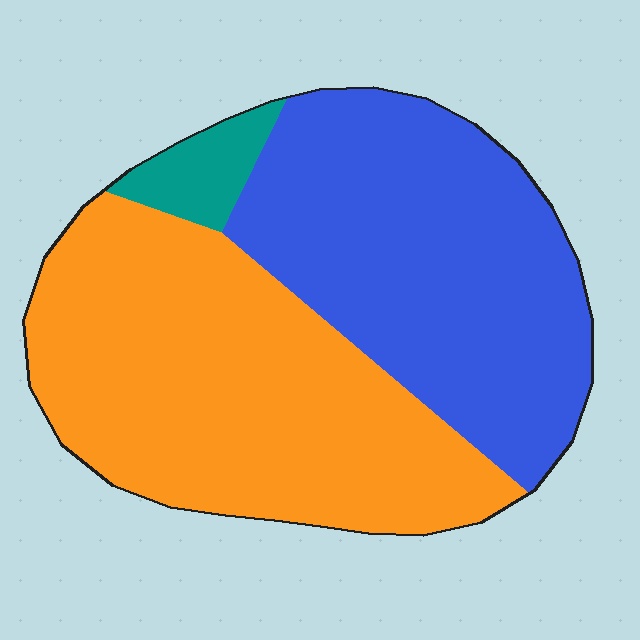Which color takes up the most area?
Orange, at roughly 50%.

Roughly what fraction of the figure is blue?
Blue covers about 45% of the figure.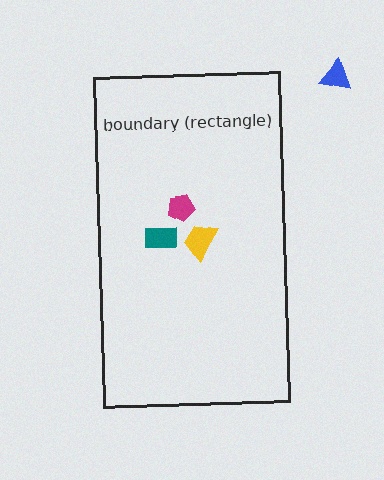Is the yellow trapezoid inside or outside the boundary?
Inside.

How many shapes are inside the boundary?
3 inside, 1 outside.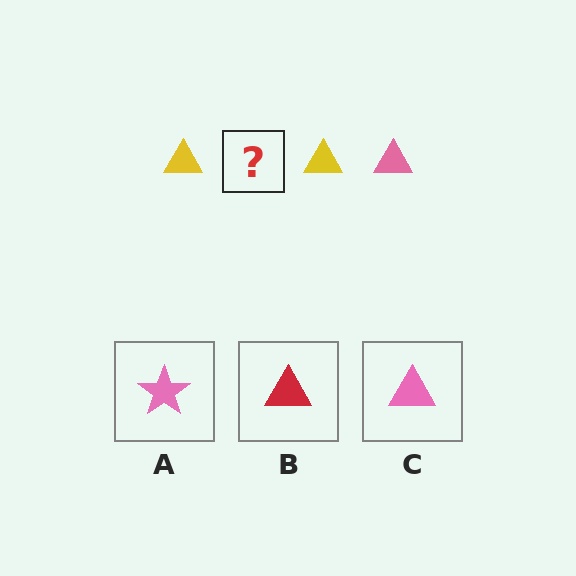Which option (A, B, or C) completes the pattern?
C.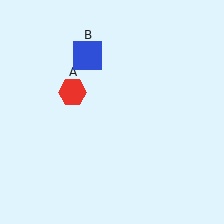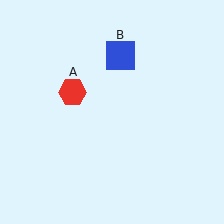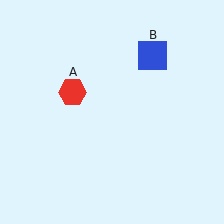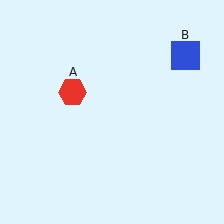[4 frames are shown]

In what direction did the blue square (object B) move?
The blue square (object B) moved right.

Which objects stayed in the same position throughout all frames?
Red hexagon (object A) remained stationary.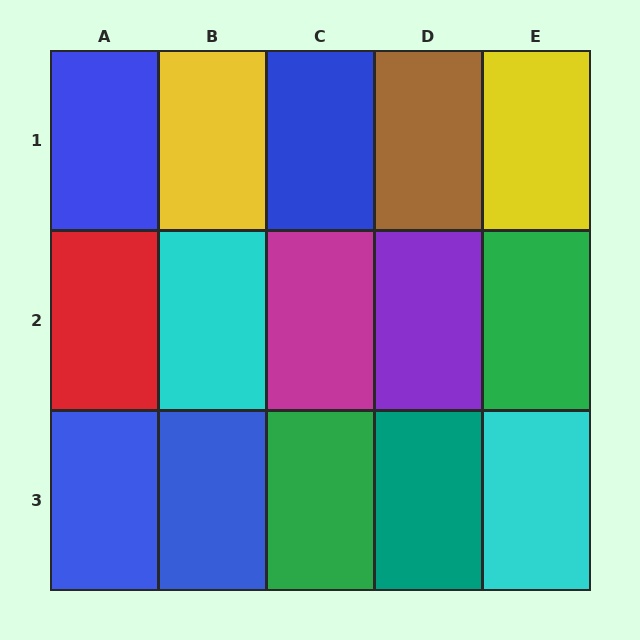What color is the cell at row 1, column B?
Yellow.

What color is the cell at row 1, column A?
Blue.